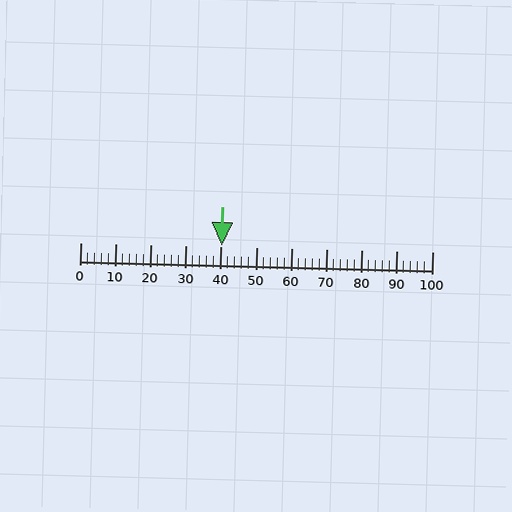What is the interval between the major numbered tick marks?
The major tick marks are spaced 10 units apart.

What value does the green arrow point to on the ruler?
The green arrow points to approximately 40.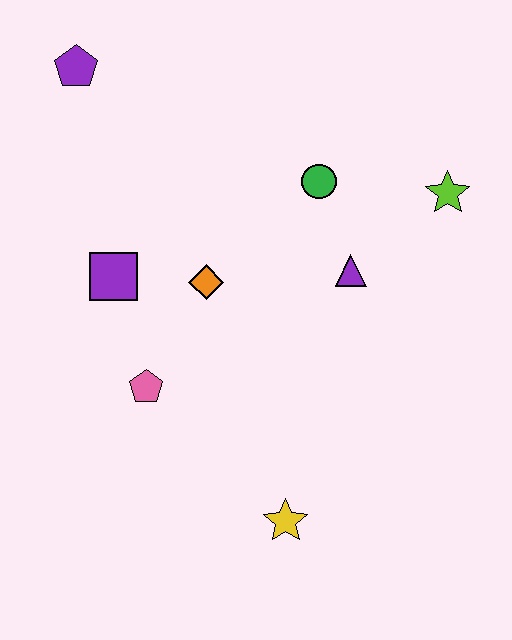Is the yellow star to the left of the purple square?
No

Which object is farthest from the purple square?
The lime star is farthest from the purple square.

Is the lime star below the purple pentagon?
Yes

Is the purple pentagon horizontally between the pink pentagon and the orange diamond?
No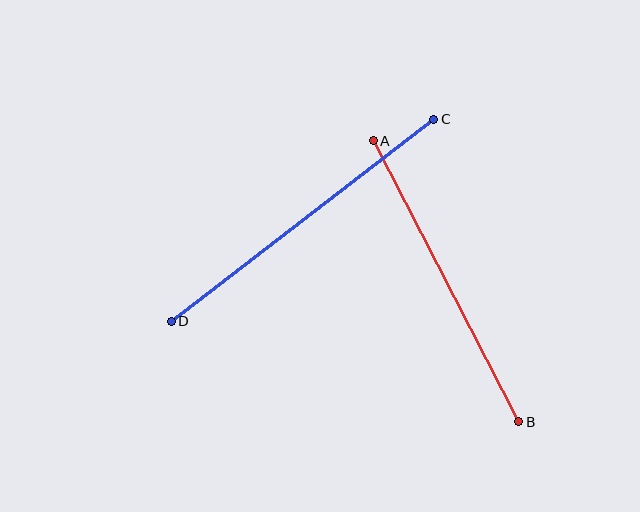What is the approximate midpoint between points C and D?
The midpoint is at approximately (303, 220) pixels.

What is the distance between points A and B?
The distance is approximately 316 pixels.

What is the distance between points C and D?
The distance is approximately 331 pixels.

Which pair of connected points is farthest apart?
Points C and D are farthest apart.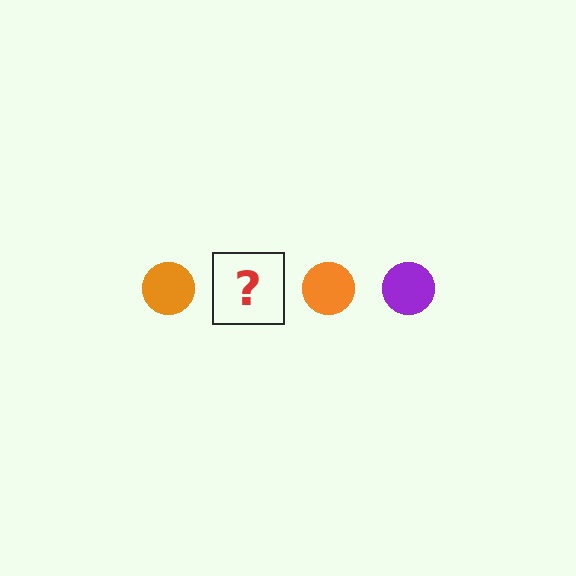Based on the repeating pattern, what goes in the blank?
The blank should be a purple circle.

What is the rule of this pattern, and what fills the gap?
The rule is that the pattern cycles through orange, purple circles. The gap should be filled with a purple circle.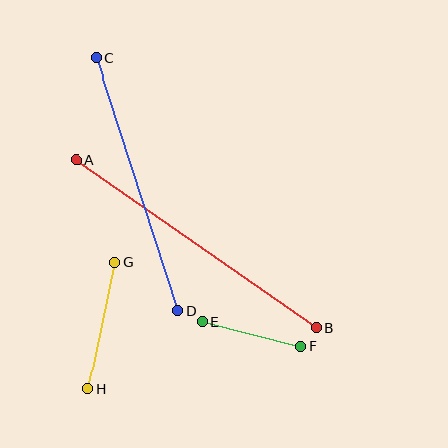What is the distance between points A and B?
The distance is approximately 292 pixels.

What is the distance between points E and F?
The distance is approximately 101 pixels.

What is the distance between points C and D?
The distance is approximately 266 pixels.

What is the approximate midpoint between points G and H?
The midpoint is at approximately (101, 325) pixels.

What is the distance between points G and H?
The distance is approximately 129 pixels.